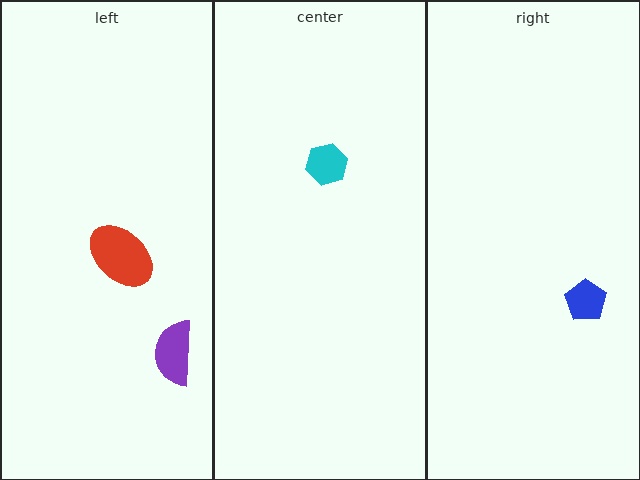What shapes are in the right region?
The blue pentagon.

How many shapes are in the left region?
2.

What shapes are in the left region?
The red ellipse, the purple semicircle.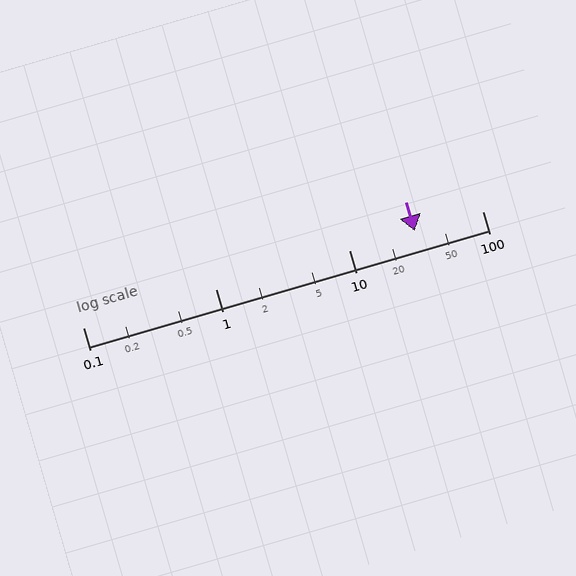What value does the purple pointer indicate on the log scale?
The pointer indicates approximately 31.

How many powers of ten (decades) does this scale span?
The scale spans 3 decades, from 0.1 to 100.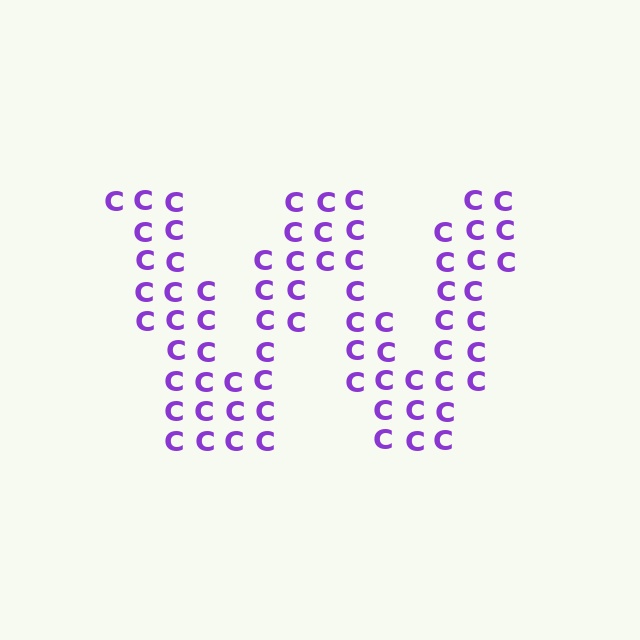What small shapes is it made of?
It is made of small letter C's.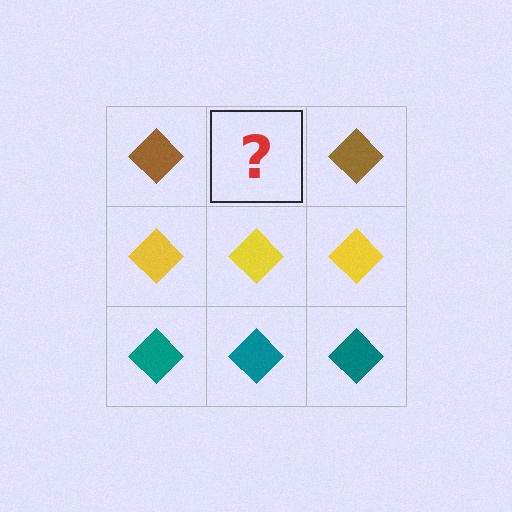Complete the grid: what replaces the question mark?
The question mark should be replaced with a brown diamond.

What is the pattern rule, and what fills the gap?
The rule is that each row has a consistent color. The gap should be filled with a brown diamond.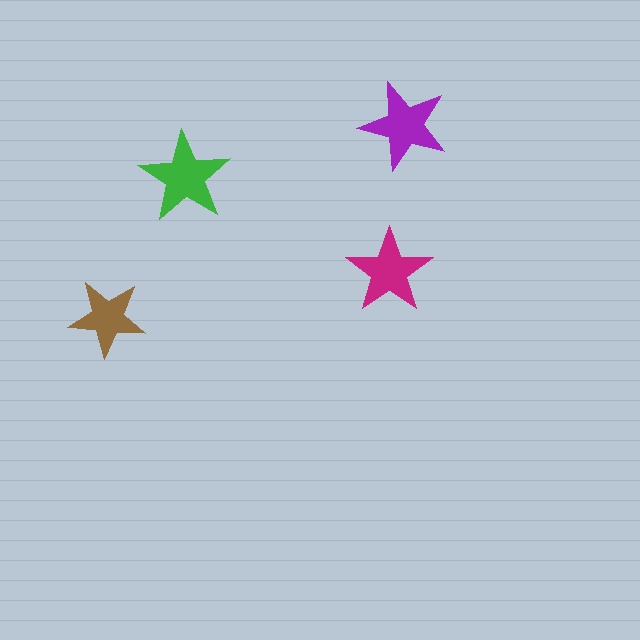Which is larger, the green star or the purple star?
The green one.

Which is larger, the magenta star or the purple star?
The purple one.